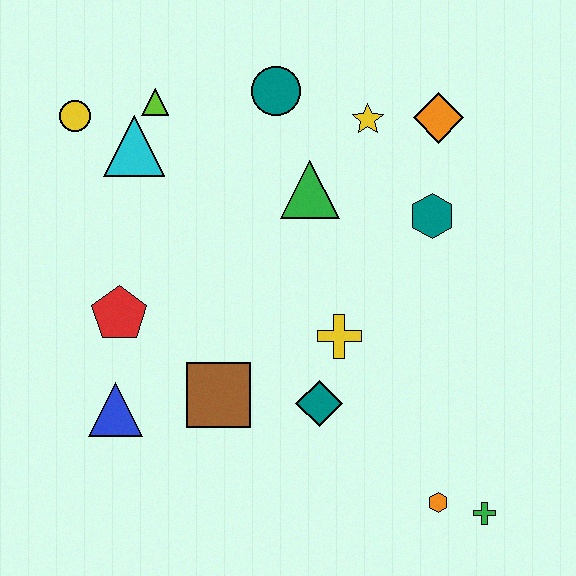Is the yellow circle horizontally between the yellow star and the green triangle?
No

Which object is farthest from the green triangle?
The green cross is farthest from the green triangle.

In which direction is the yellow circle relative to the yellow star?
The yellow circle is to the left of the yellow star.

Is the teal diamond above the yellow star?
No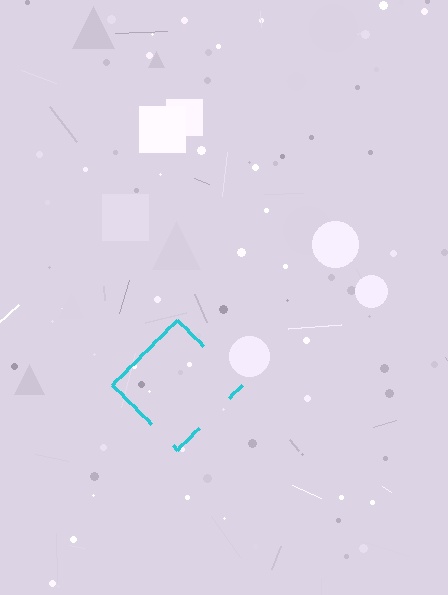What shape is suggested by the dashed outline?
The dashed outline suggests a diamond.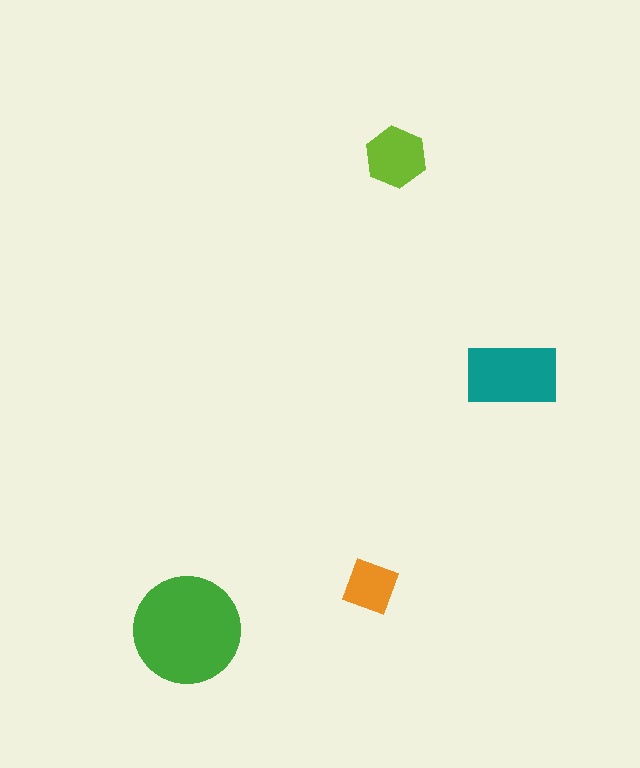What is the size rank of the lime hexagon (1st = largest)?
3rd.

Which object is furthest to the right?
The teal rectangle is rightmost.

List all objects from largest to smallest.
The green circle, the teal rectangle, the lime hexagon, the orange square.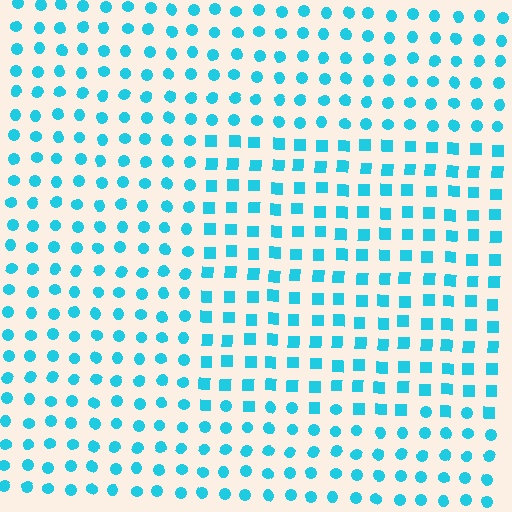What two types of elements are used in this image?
The image uses squares inside the rectangle region and circles outside it.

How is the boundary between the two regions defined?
The boundary is defined by a change in element shape: squares inside vs. circles outside. All elements share the same color and spacing.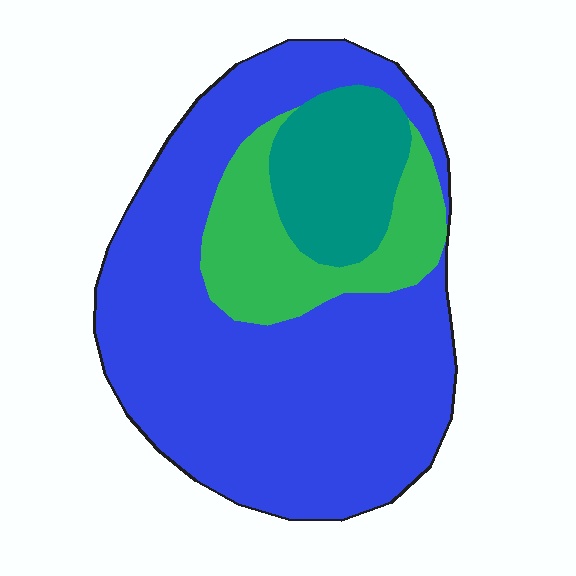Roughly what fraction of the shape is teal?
Teal covers about 15% of the shape.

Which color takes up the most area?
Blue, at roughly 70%.